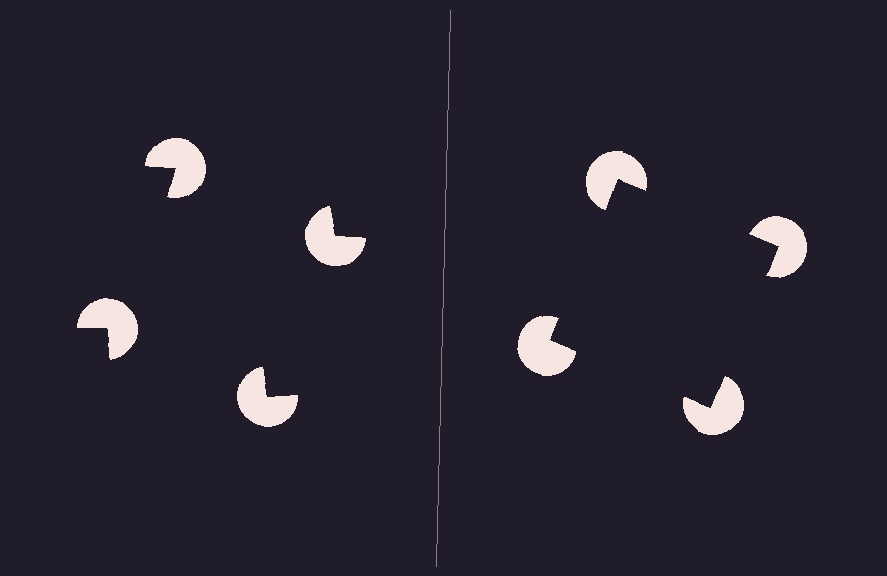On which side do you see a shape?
An illusory square appears on the right side. On the left side the wedge cuts are rotated, so no coherent shape forms.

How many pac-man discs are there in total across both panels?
8 — 4 on each side.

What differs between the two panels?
The pac-man discs are positioned identically on both sides; only the wedge orientations differ. On the right they align to a square; on the left they are misaligned.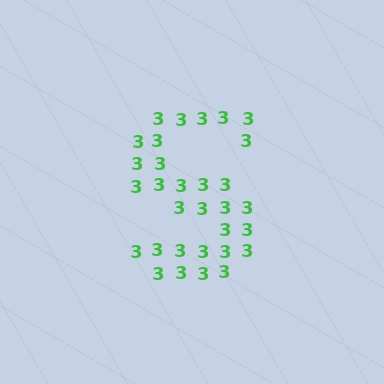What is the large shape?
The large shape is the letter S.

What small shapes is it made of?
It is made of small digit 3's.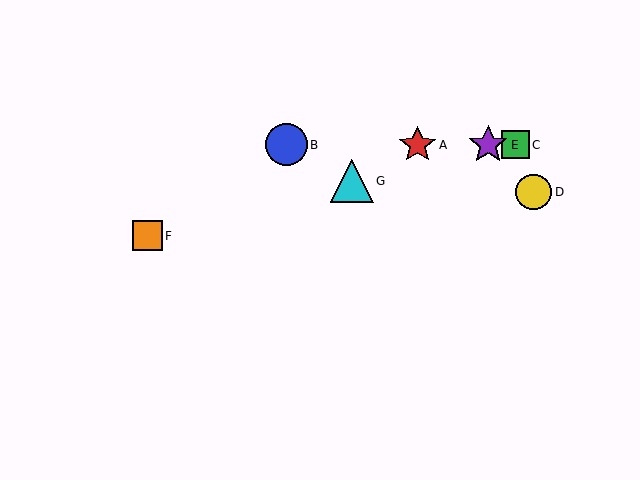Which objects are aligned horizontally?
Objects A, B, C, E are aligned horizontally.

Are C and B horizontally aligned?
Yes, both are at y≈145.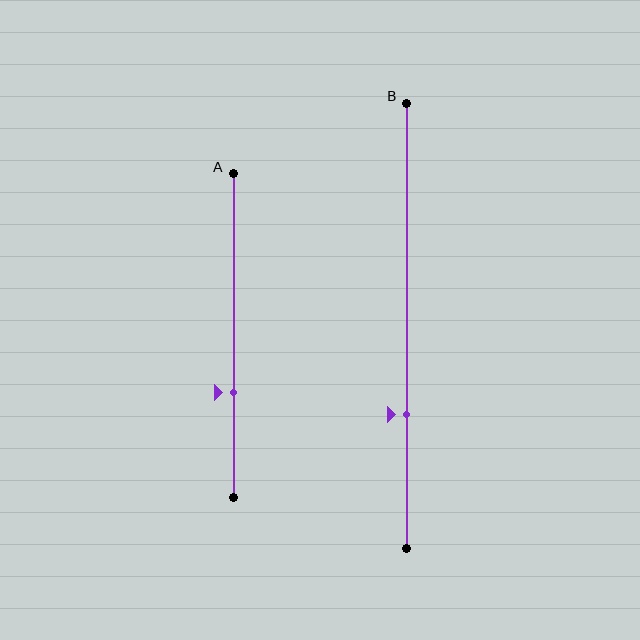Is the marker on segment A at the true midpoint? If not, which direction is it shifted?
No, the marker on segment A is shifted downward by about 18% of the segment length.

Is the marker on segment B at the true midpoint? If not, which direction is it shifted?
No, the marker on segment B is shifted downward by about 20% of the segment length.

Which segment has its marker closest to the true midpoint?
Segment A has its marker closest to the true midpoint.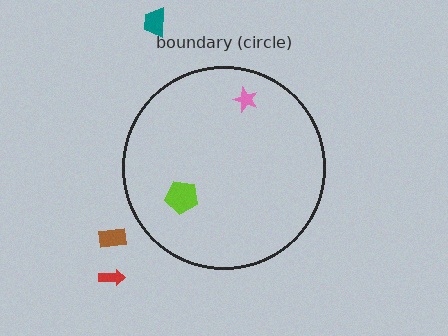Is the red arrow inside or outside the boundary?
Outside.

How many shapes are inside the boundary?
2 inside, 3 outside.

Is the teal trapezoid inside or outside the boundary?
Outside.